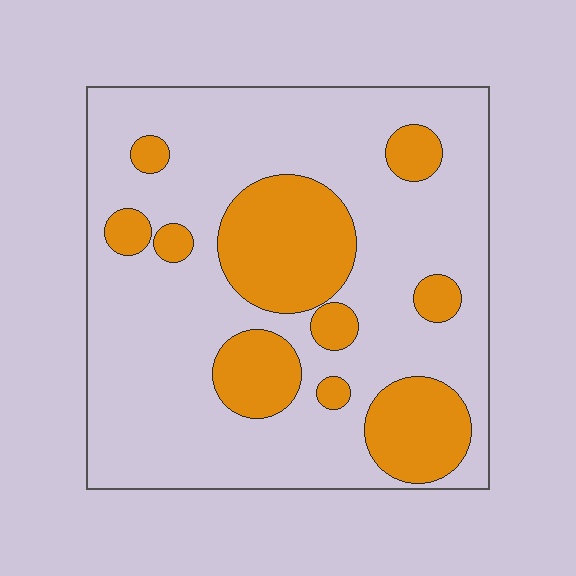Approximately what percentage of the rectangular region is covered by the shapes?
Approximately 25%.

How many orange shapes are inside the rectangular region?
10.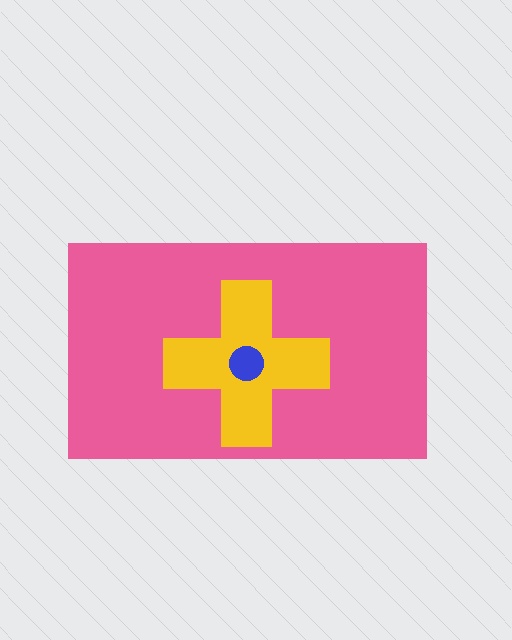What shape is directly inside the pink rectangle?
The yellow cross.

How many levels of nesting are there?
3.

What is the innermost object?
The blue circle.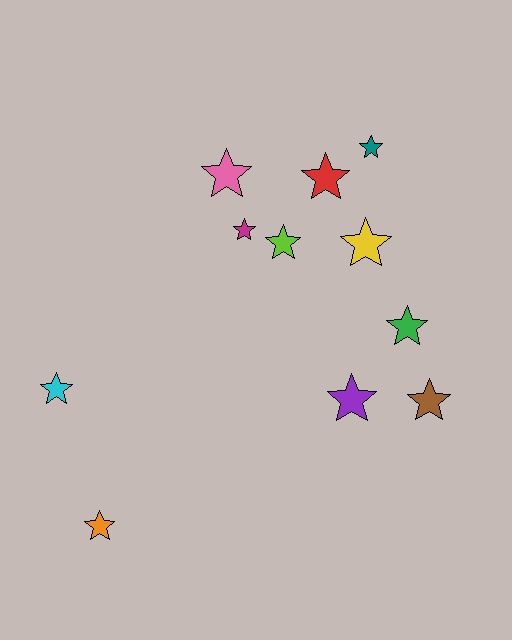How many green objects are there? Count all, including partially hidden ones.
There is 1 green object.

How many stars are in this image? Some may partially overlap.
There are 11 stars.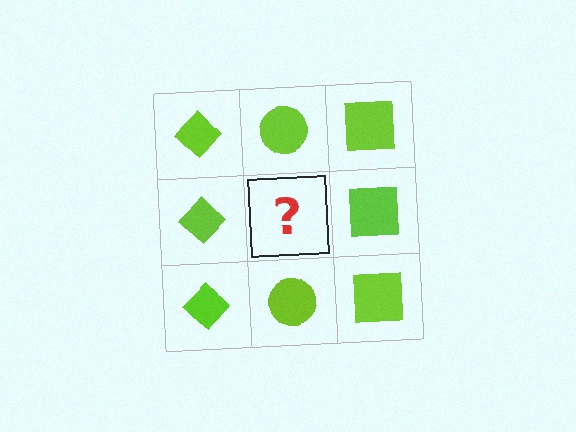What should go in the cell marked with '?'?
The missing cell should contain a lime circle.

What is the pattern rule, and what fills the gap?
The rule is that each column has a consistent shape. The gap should be filled with a lime circle.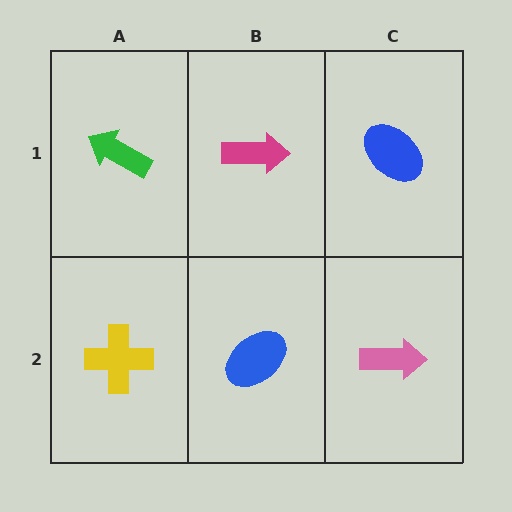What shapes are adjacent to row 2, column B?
A magenta arrow (row 1, column B), a yellow cross (row 2, column A), a pink arrow (row 2, column C).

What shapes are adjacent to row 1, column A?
A yellow cross (row 2, column A), a magenta arrow (row 1, column B).